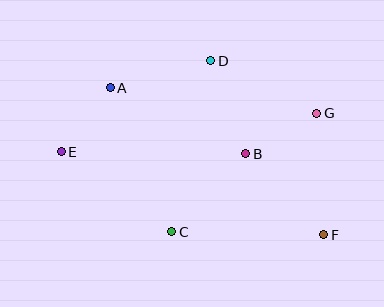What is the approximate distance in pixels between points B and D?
The distance between B and D is approximately 99 pixels.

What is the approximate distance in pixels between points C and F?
The distance between C and F is approximately 152 pixels.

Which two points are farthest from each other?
Points E and F are farthest from each other.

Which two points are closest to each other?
Points A and E are closest to each other.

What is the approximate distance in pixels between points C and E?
The distance between C and E is approximately 136 pixels.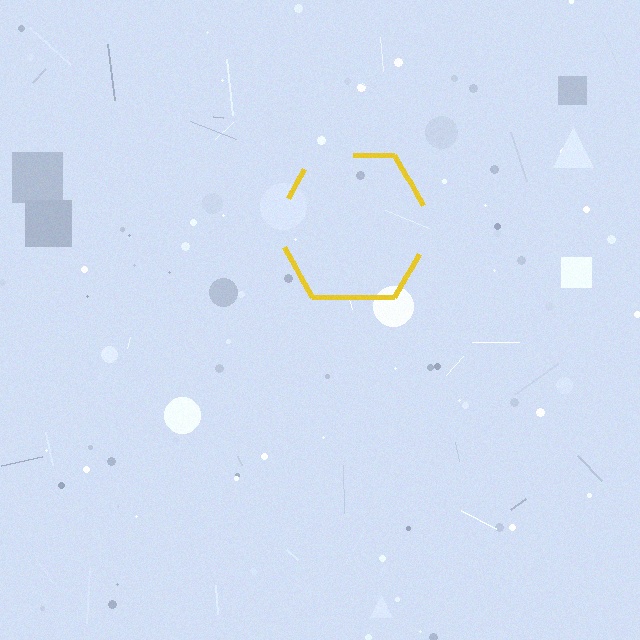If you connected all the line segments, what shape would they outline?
They would outline a hexagon.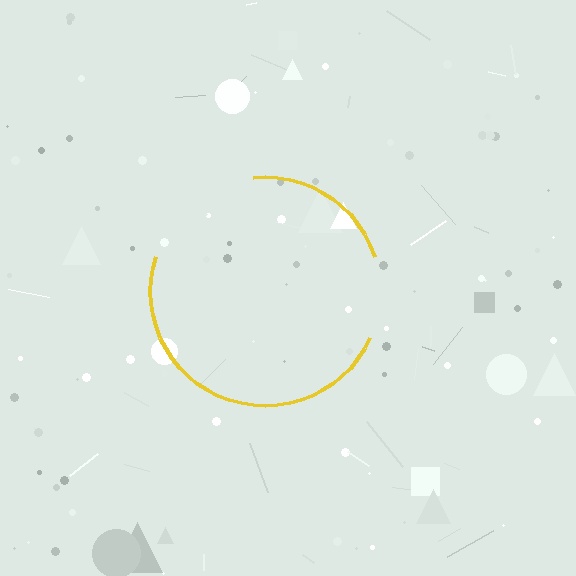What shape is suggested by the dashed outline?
The dashed outline suggests a circle.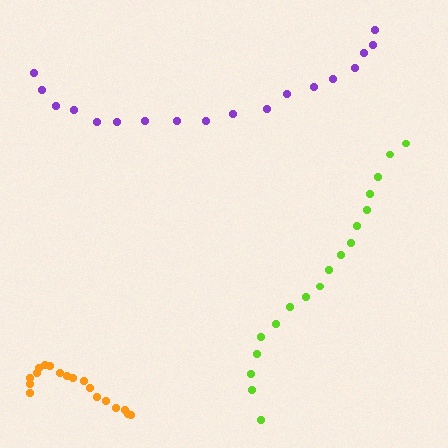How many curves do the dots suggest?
There are 3 distinct paths.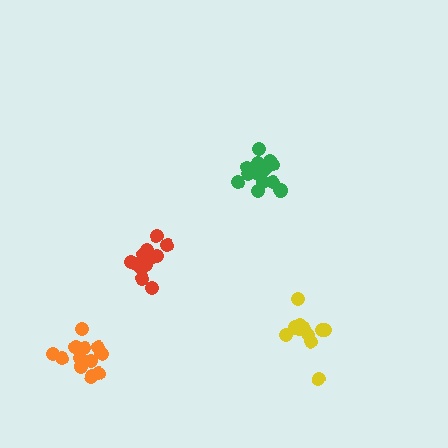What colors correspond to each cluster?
The clusters are colored: green, yellow, orange, red.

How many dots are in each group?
Group 1: 15 dots, Group 2: 12 dots, Group 3: 13 dots, Group 4: 13 dots (53 total).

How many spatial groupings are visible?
There are 4 spatial groupings.